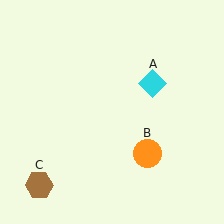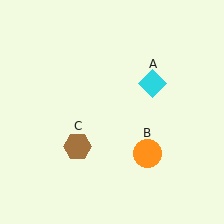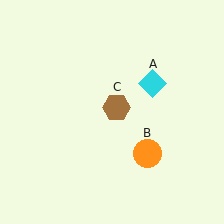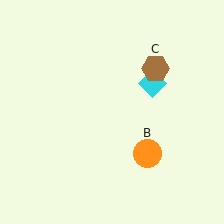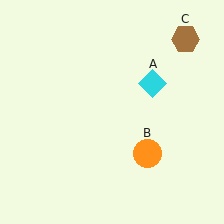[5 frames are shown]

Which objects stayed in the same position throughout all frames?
Cyan diamond (object A) and orange circle (object B) remained stationary.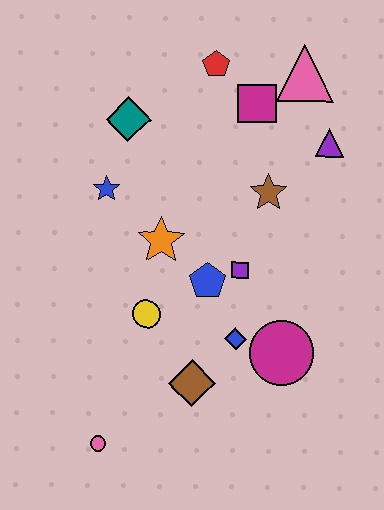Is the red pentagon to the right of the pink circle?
Yes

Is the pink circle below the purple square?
Yes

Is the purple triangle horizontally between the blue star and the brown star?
No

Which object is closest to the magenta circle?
The blue diamond is closest to the magenta circle.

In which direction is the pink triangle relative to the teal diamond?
The pink triangle is to the right of the teal diamond.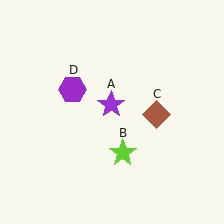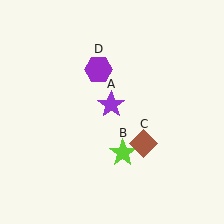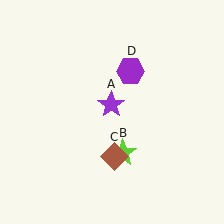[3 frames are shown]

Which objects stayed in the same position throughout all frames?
Purple star (object A) and lime star (object B) remained stationary.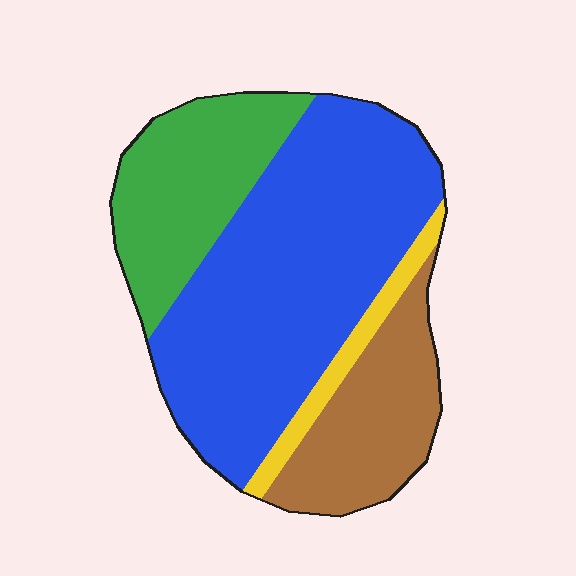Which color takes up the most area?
Blue, at roughly 50%.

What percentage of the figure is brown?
Brown takes up about one fifth (1/5) of the figure.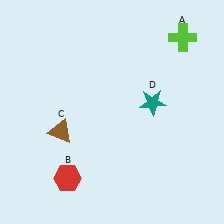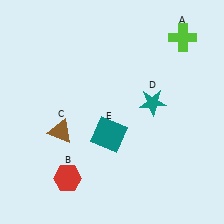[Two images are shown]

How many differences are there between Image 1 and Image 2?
There is 1 difference between the two images.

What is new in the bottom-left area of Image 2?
A teal square (E) was added in the bottom-left area of Image 2.